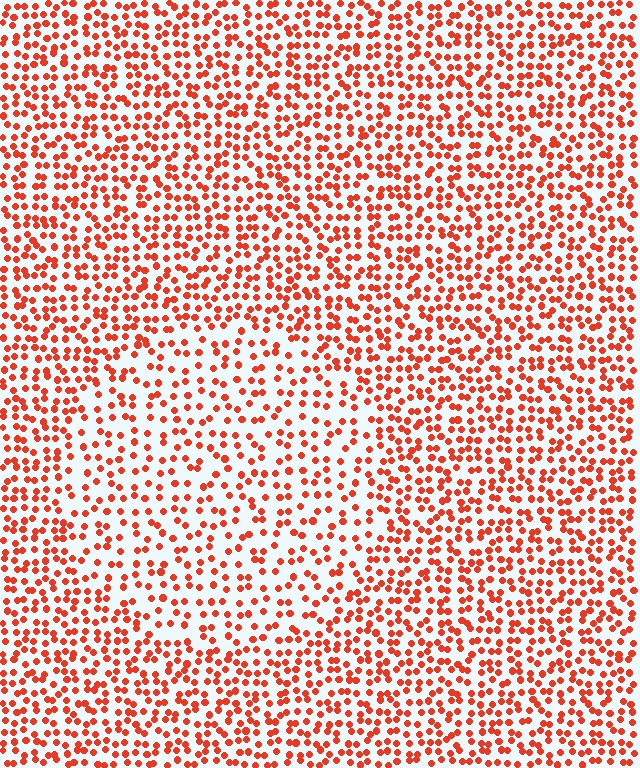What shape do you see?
I see a circle.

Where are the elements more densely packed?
The elements are more densely packed outside the circle boundary.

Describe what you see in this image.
The image contains small red elements arranged at two different densities. A circle-shaped region is visible where the elements are less densely packed than the surrounding area.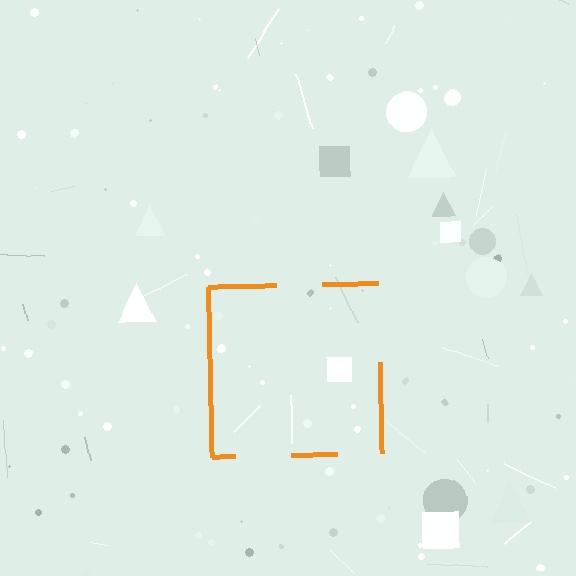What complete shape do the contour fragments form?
The contour fragments form a square.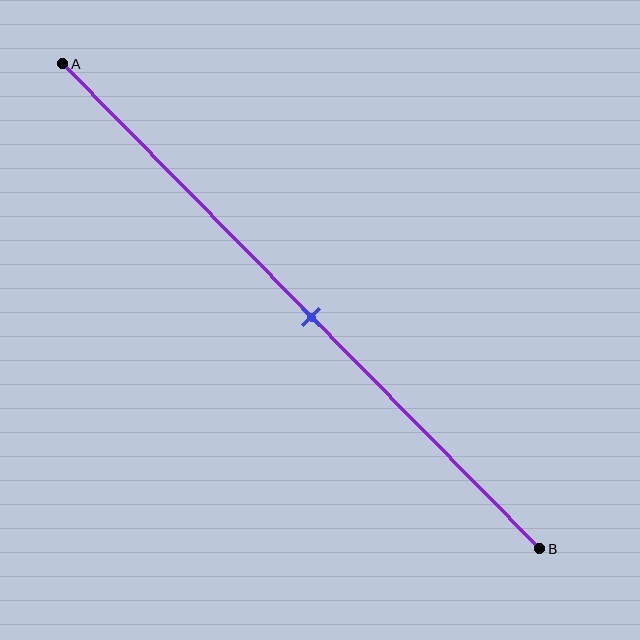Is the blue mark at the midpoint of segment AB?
Yes, the mark is approximately at the midpoint.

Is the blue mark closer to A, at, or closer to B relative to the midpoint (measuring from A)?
The blue mark is approximately at the midpoint of segment AB.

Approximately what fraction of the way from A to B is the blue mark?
The blue mark is approximately 50% of the way from A to B.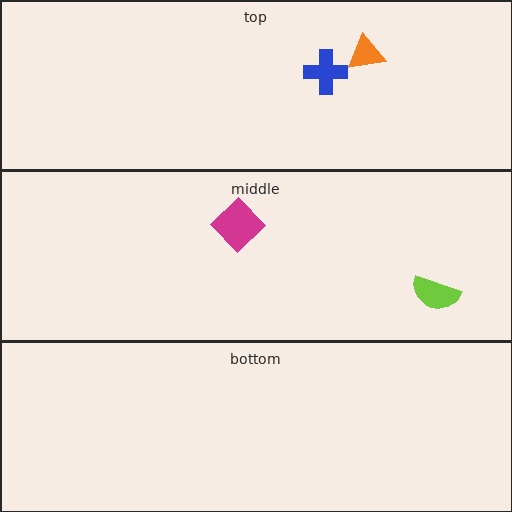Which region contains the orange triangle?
The top region.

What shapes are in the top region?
The orange triangle, the blue cross.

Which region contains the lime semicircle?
The middle region.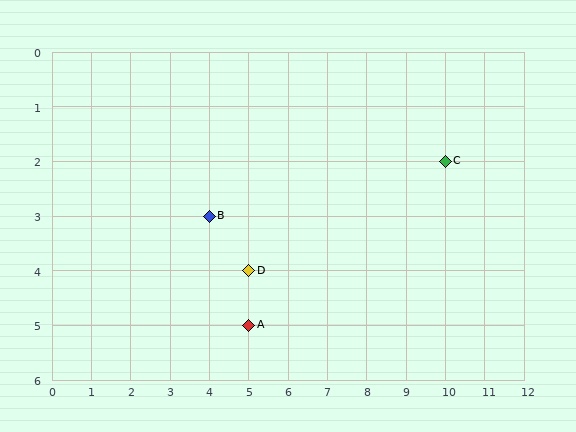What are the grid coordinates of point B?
Point B is at grid coordinates (4, 3).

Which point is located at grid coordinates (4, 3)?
Point B is at (4, 3).